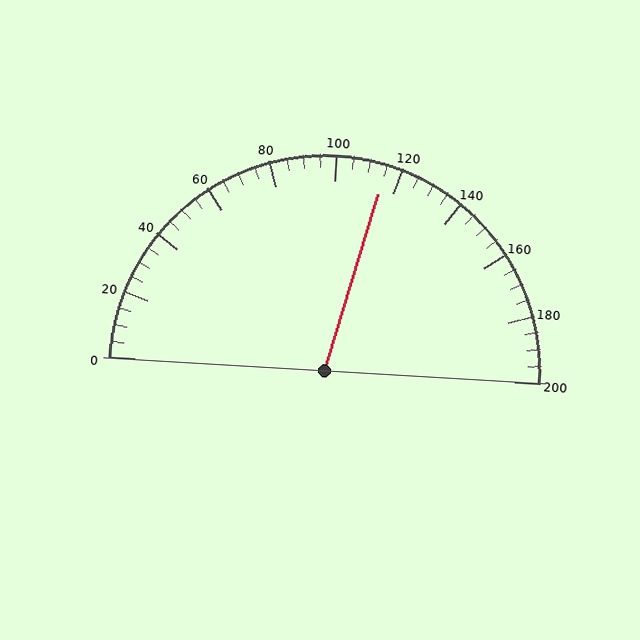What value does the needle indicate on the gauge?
The needle indicates approximately 115.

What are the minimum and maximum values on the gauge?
The gauge ranges from 0 to 200.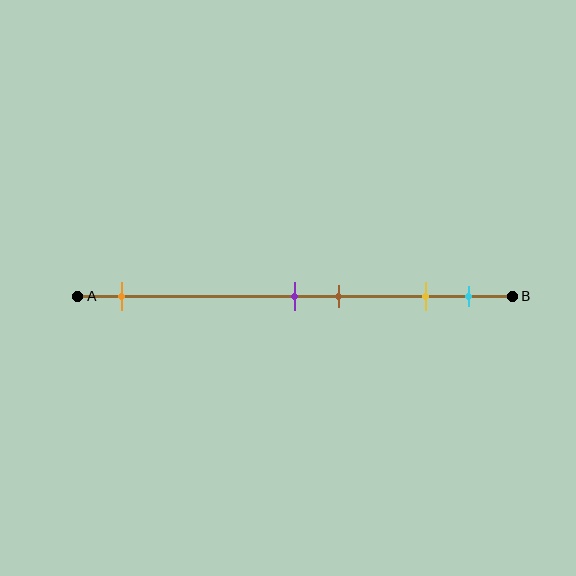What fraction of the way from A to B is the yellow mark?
The yellow mark is approximately 80% (0.8) of the way from A to B.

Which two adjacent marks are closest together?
The purple and brown marks are the closest adjacent pair.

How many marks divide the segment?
There are 5 marks dividing the segment.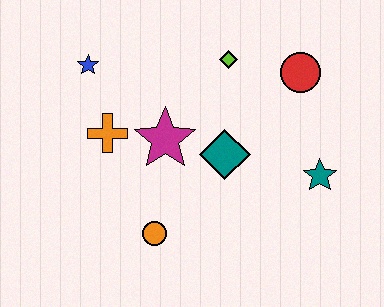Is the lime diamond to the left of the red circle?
Yes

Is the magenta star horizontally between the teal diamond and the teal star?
No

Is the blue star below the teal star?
No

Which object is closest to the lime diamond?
The red circle is closest to the lime diamond.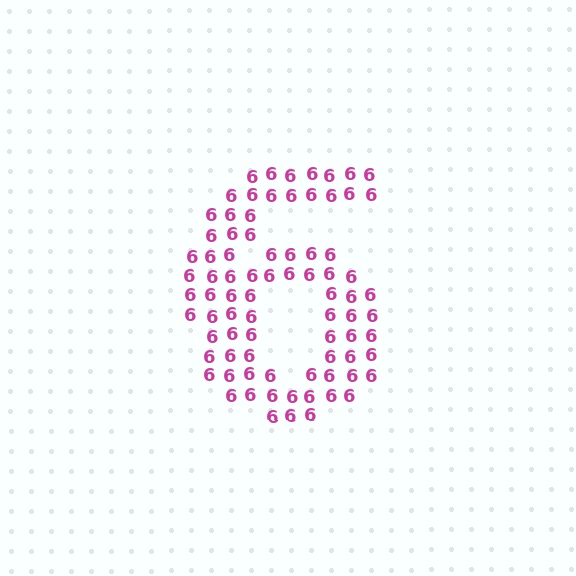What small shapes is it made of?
It is made of small digit 6's.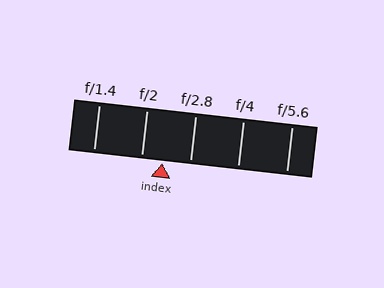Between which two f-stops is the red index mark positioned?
The index mark is between f/2 and f/2.8.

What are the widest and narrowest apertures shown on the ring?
The widest aperture shown is f/1.4 and the narrowest is f/5.6.